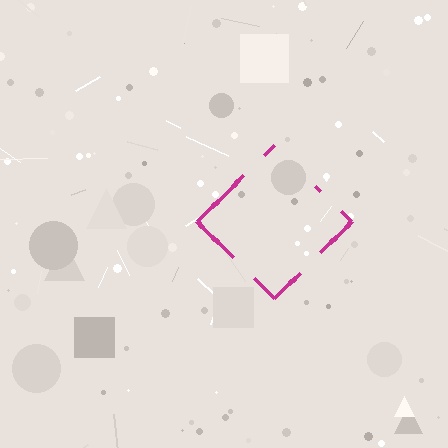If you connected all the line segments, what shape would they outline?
They would outline a diamond.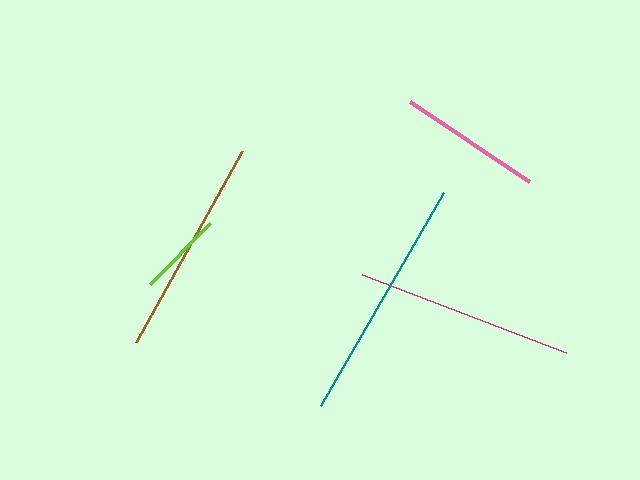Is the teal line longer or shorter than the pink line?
The teal line is longer than the pink line.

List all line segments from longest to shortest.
From longest to shortest: teal, brown, magenta, pink, lime.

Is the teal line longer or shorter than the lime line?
The teal line is longer than the lime line.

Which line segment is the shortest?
The lime line is the shortest at approximately 86 pixels.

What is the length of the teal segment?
The teal segment is approximately 246 pixels long.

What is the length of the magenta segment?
The magenta segment is approximately 219 pixels long.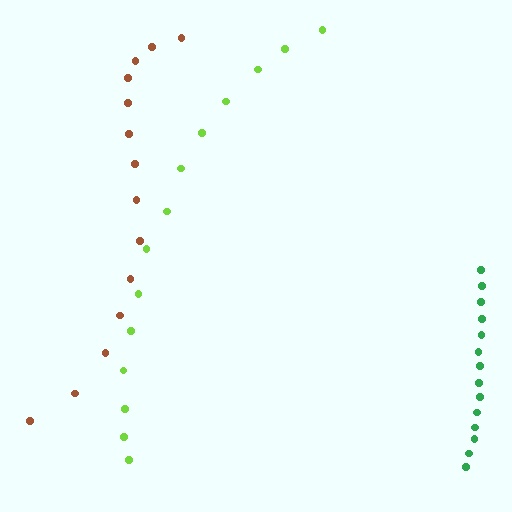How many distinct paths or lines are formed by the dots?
There are 3 distinct paths.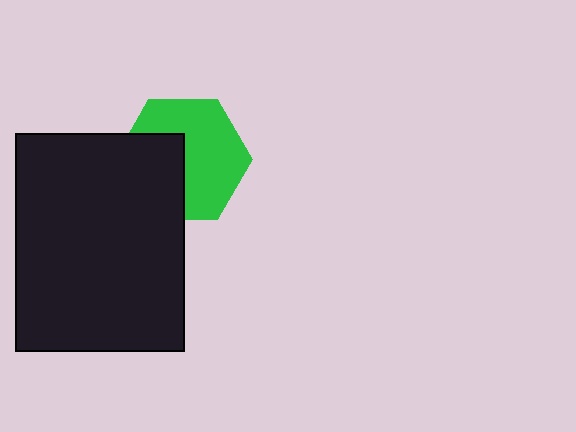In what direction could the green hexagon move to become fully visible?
The green hexagon could move right. That would shift it out from behind the black rectangle entirely.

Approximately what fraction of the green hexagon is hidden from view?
Roughly 39% of the green hexagon is hidden behind the black rectangle.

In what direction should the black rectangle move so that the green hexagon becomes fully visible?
The black rectangle should move left. That is the shortest direction to clear the overlap and leave the green hexagon fully visible.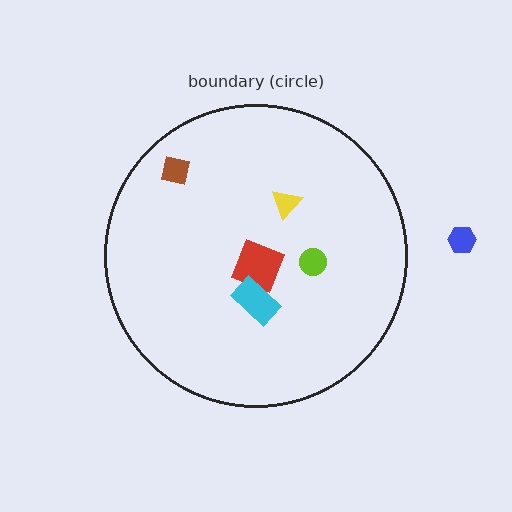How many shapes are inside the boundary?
5 inside, 1 outside.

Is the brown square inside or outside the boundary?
Inside.